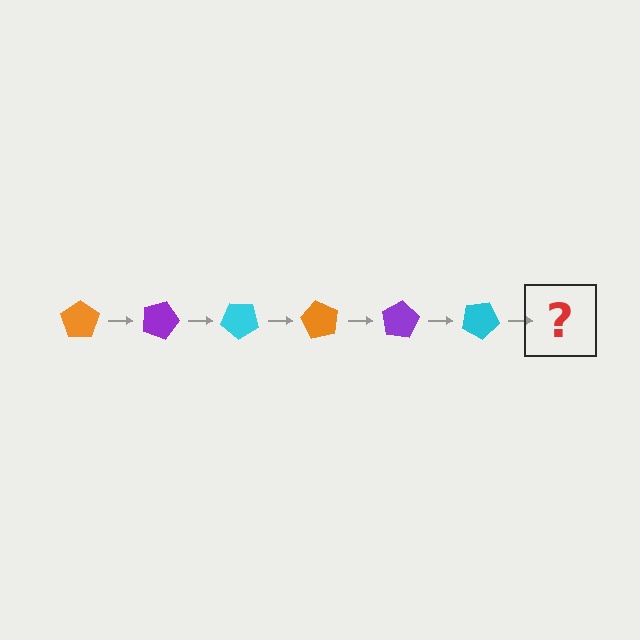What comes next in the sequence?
The next element should be an orange pentagon, rotated 120 degrees from the start.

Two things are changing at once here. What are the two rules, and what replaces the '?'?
The two rules are that it rotates 20 degrees each step and the color cycles through orange, purple, and cyan. The '?' should be an orange pentagon, rotated 120 degrees from the start.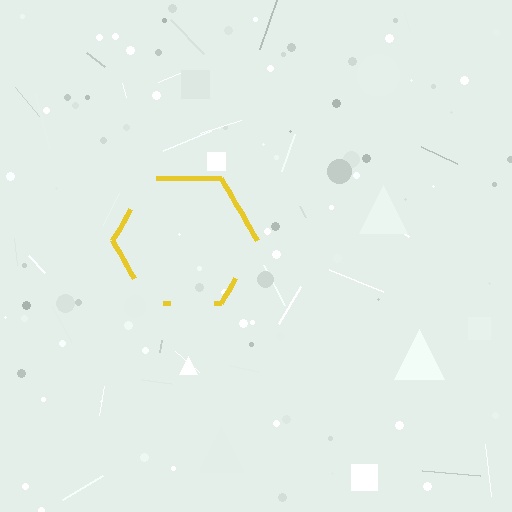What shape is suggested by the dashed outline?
The dashed outline suggests a hexagon.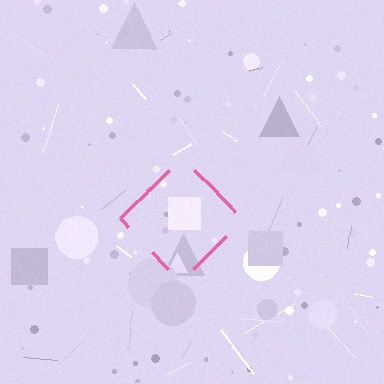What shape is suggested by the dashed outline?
The dashed outline suggests a diamond.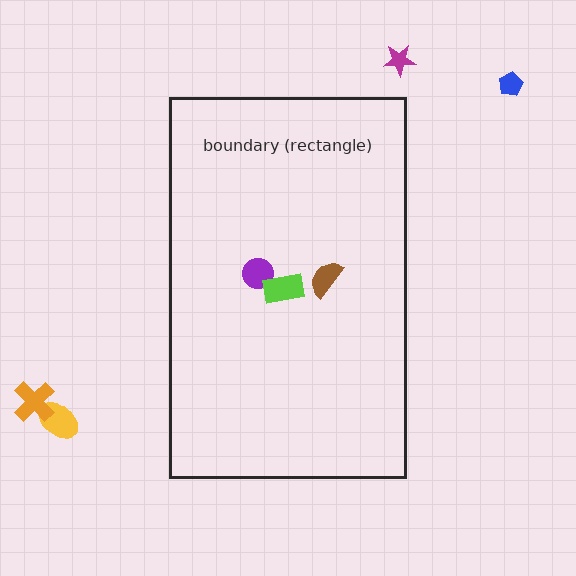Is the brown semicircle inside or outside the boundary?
Inside.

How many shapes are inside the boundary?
3 inside, 4 outside.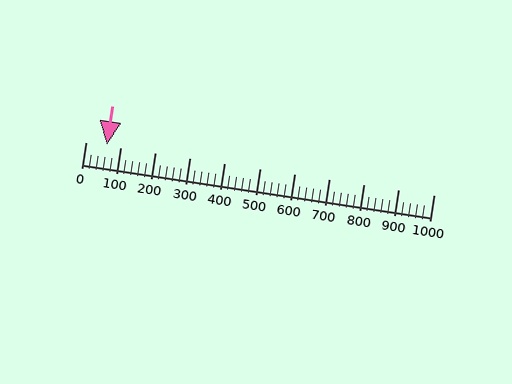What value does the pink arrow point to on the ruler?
The pink arrow points to approximately 60.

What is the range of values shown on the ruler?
The ruler shows values from 0 to 1000.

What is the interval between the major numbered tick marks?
The major tick marks are spaced 100 units apart.